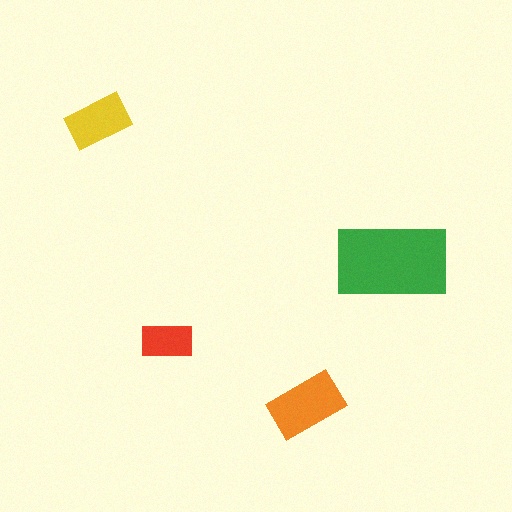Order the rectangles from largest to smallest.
the green one, the orange one, the yellow one, the red one.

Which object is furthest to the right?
The green rectangle is rightmost.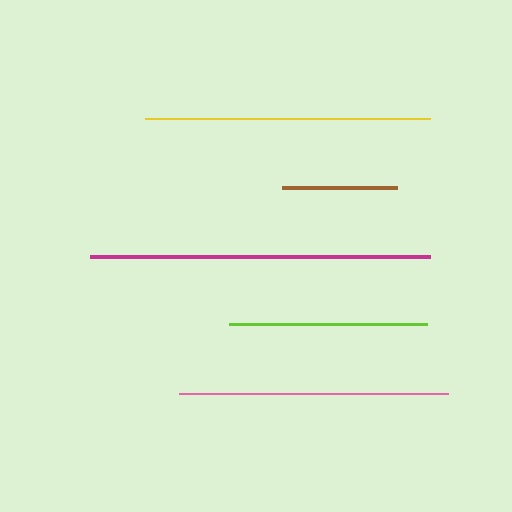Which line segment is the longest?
The magenta line is the longest at approximately 340 pixels.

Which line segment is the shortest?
The brown line is the shortest at approximately 114 pixels.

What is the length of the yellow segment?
The yellow segment is approximately 285 pixels long.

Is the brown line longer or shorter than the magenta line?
The magenta line is longer than the brown line.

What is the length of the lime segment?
The lime segment is approximately 199 pixels long.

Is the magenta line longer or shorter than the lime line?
The magenta line is longer than the lime line.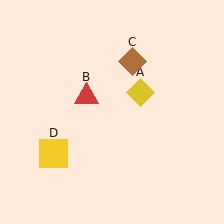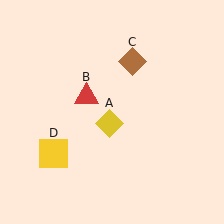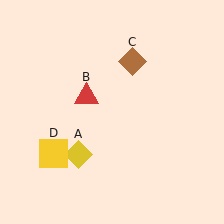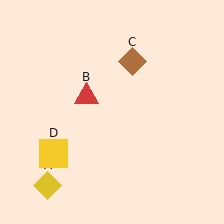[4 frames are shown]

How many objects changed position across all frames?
1 object changed position: yellow diamond (object A).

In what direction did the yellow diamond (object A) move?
The yellow diamond (object A) moved down and to the left.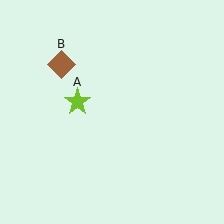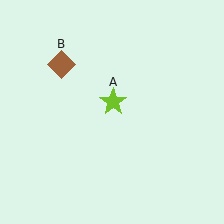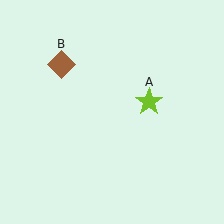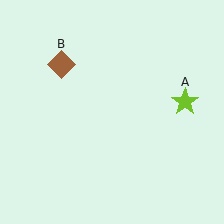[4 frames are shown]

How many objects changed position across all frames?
1 object changed position: lime star (object A).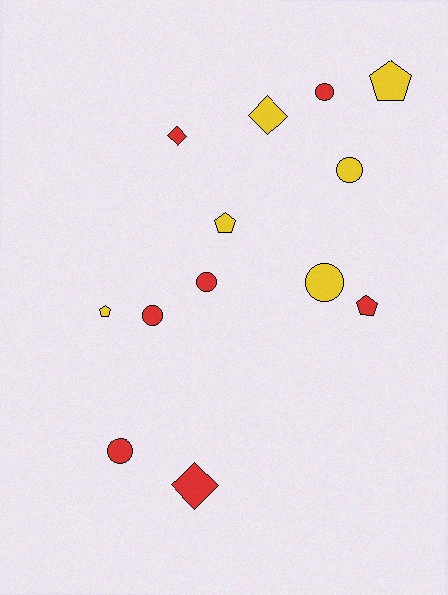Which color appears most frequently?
Red, with 7 objects.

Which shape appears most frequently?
Circle, with 6 objects.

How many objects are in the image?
There are 13 objects.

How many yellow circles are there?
There are 2 yellow circles.